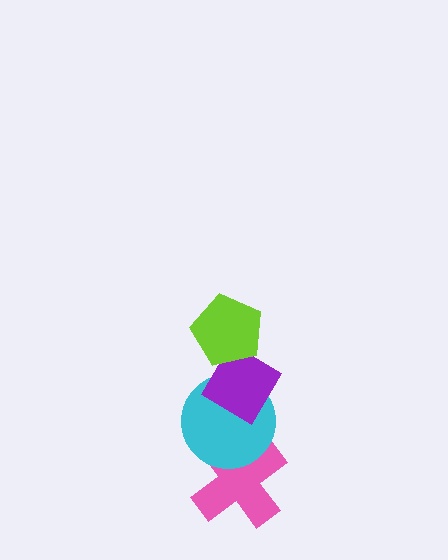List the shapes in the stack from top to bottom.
From top to bottom: the lime pentagon, the purple diamond, the cyan circle, the pink cross.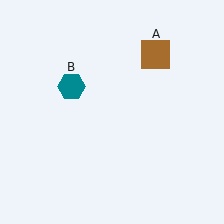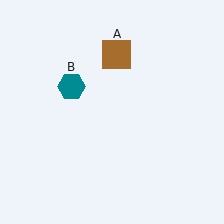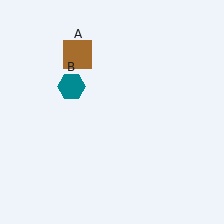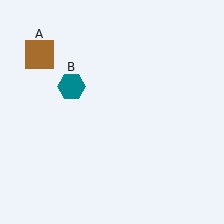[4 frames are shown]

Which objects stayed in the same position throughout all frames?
Teal hexagon (object B) remained stationary.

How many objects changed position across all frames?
1 object changed position: brown square (object A).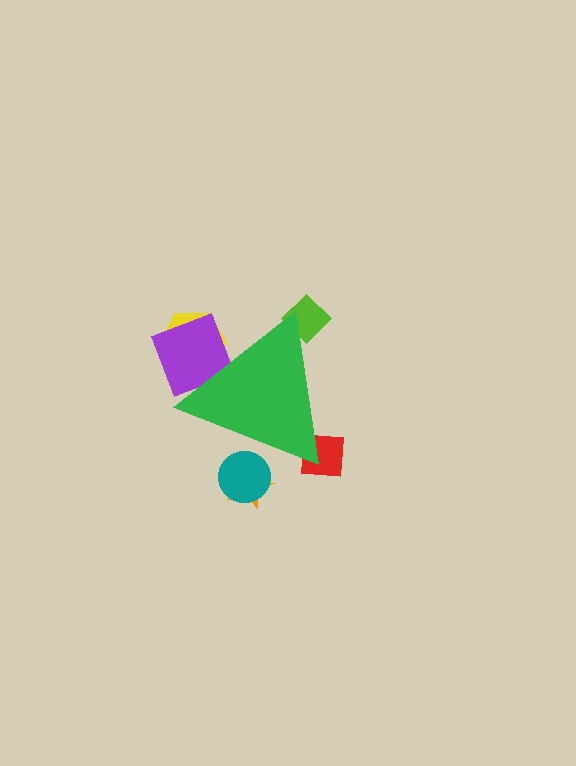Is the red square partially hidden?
Yes, the red square is partially hidden behind the green triangle.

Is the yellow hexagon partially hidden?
Yes, the yellow hexagon is partially hidden behind the green triangle.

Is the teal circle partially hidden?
Yes, the teal circle is partially hidden behind the green triangle.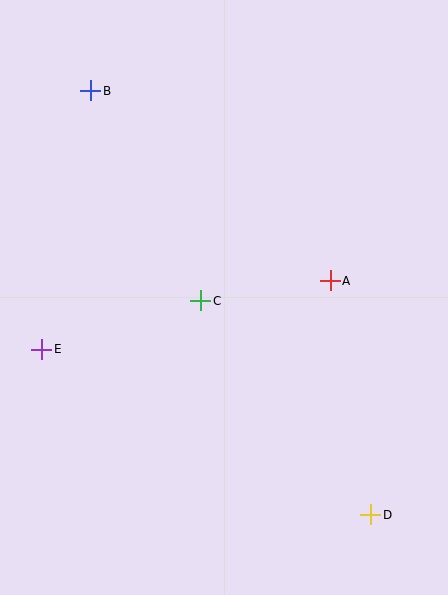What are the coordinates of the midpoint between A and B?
The midpoint between A and B is at (210, 186).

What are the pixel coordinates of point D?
Point D is at (371, 515).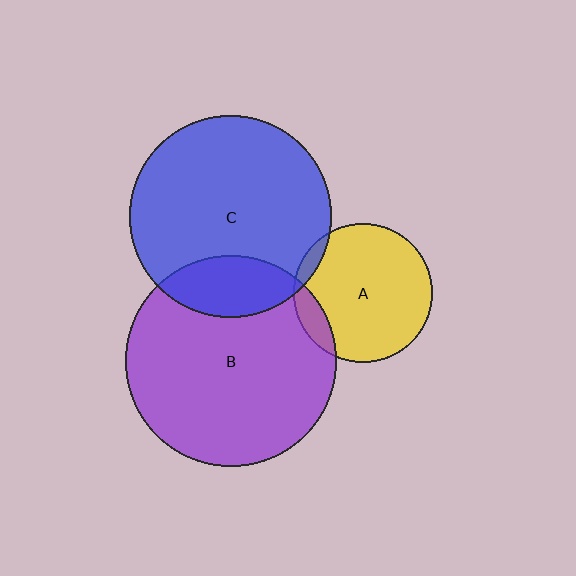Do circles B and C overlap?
Yes.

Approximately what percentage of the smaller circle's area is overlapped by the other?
Approximately 20%.